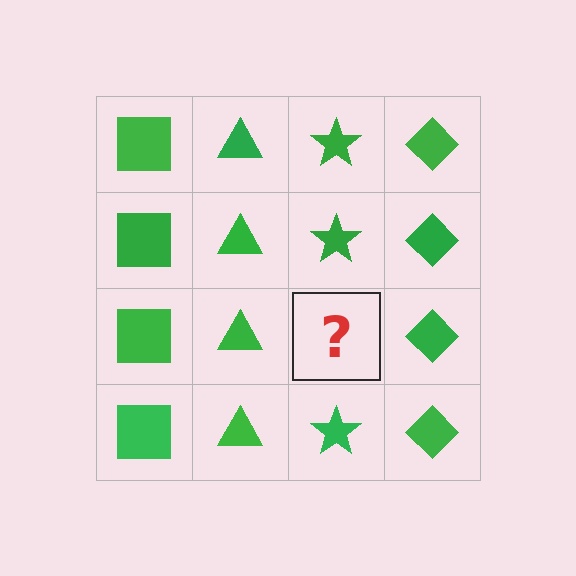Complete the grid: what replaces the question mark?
The question mark should be replaced with a green star.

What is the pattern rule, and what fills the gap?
The rule is that each column has a consistent shape. The gap should be filled with a green star.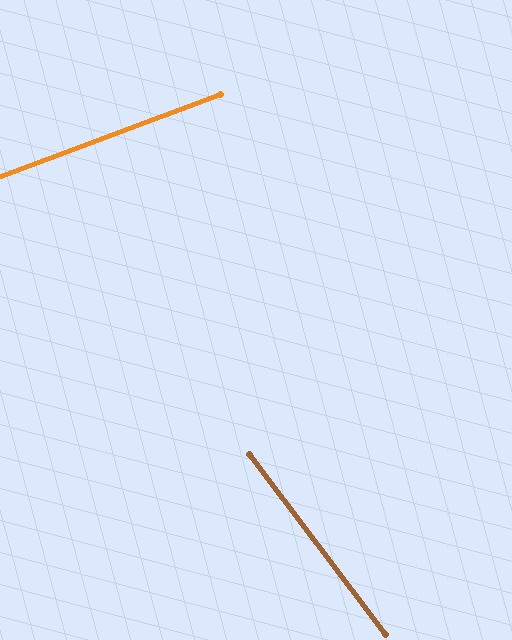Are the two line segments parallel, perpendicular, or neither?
Neither parallel nor perpendicular — they differ by about 73°.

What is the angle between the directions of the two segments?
Approximately 73 degrees.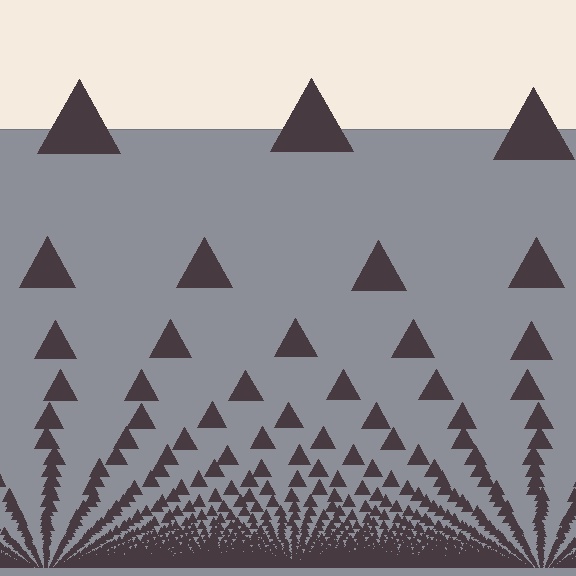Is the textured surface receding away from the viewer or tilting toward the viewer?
The surface appears to tilt toward the viewer. Texture elements get larger and sparser toward the top.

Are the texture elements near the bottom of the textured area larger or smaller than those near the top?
Smaller. The gradient is inverted — elements near the bottom are smaller and denser.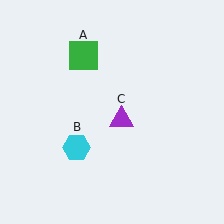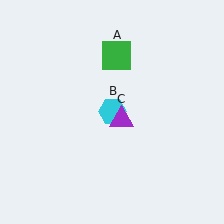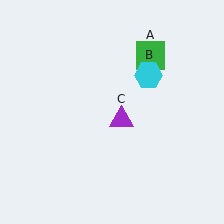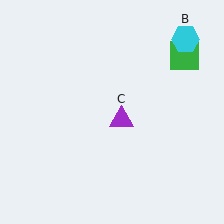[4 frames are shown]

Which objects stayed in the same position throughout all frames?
Purple triangle (object C) remained stationary.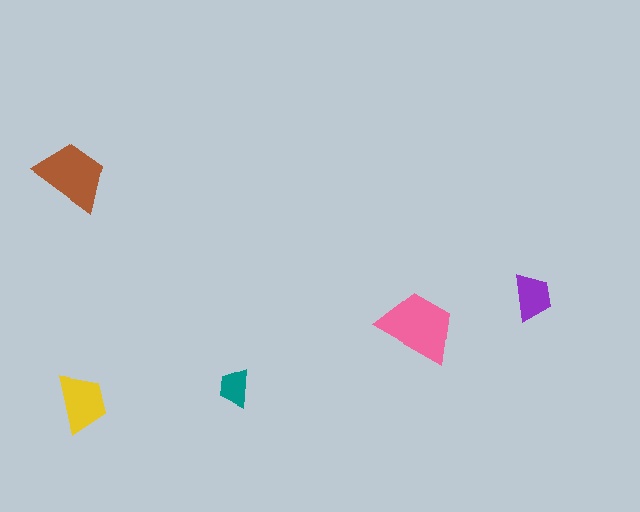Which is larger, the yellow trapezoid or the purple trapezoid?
The yellow one.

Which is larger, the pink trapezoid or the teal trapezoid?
The pink one.